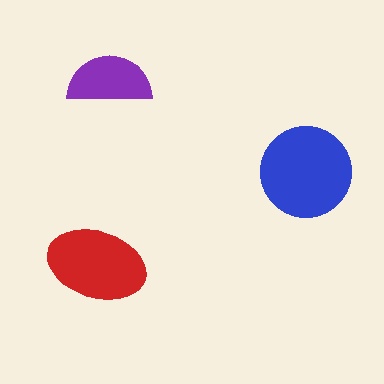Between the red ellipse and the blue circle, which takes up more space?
The blue circle.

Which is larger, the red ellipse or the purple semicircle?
The red ellipse.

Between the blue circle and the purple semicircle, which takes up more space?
The blue circle.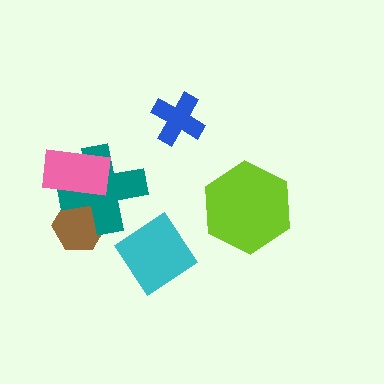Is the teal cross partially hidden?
Yes, it is partially covered by another shape.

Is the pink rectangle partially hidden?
No, no other shape covers it.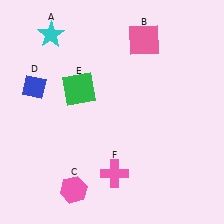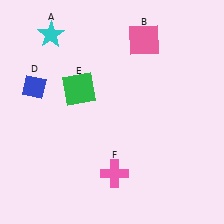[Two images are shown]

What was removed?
The pink hexagon (C) was removed in Image 2.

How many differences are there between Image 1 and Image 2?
There is 1 difference between the two images.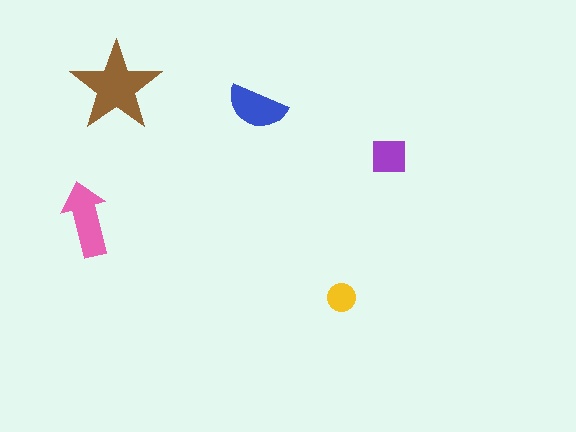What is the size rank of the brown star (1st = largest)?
1st.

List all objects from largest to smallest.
The brown star, the pink arrow, the blue semicircle, the purple square, the yellow circle.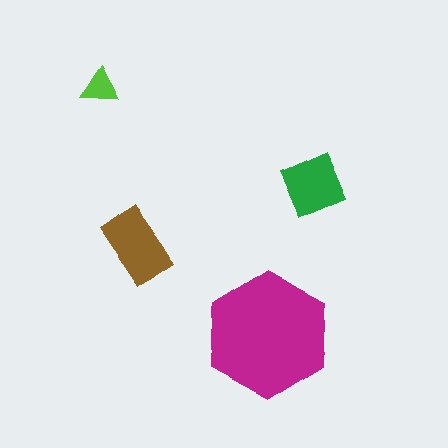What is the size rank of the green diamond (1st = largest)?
3rd.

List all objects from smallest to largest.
The lime triangle, the green diamond, the brown rectangle, the magenta hexagon.